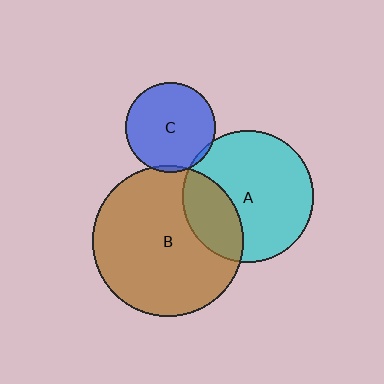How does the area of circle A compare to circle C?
Approximately 2.1 times.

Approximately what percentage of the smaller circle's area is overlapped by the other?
Approximately 5%.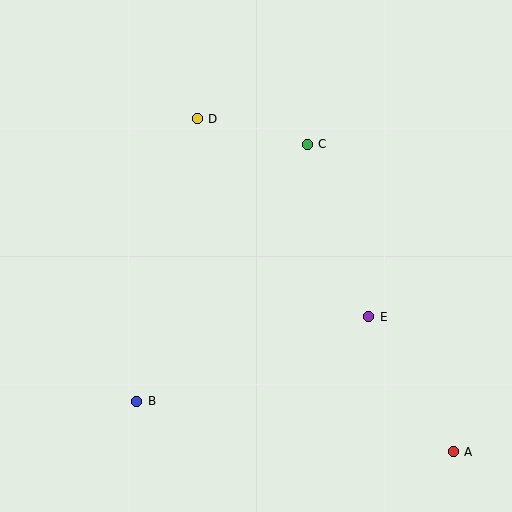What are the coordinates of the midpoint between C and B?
The midpoint between C and B is at (222, 273).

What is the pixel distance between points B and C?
The distance between B and C is 308 pixels.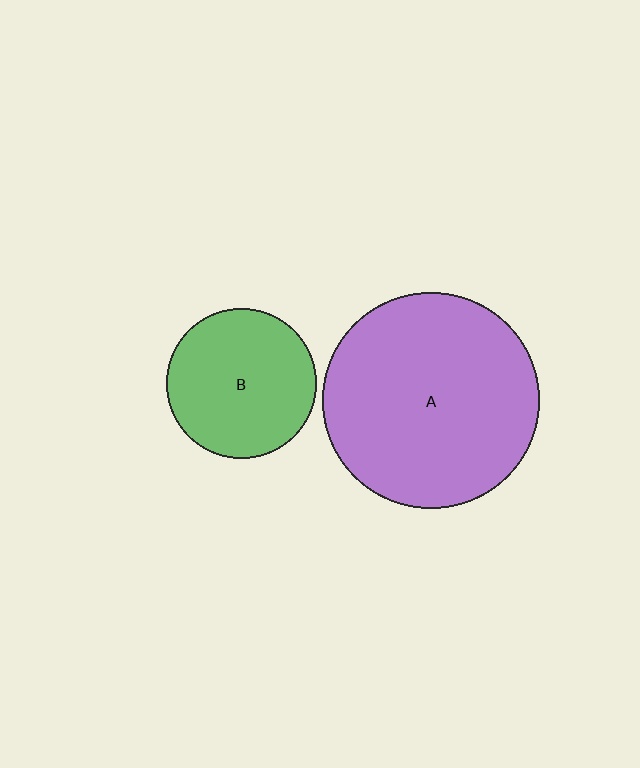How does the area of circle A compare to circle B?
Approximately 2.1 times.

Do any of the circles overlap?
No, none of the circles overlap.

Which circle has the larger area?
Circle A (purple).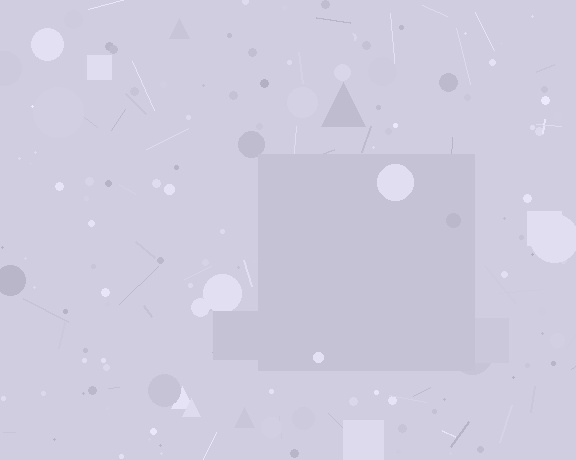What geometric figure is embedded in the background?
A square is embedded in the background.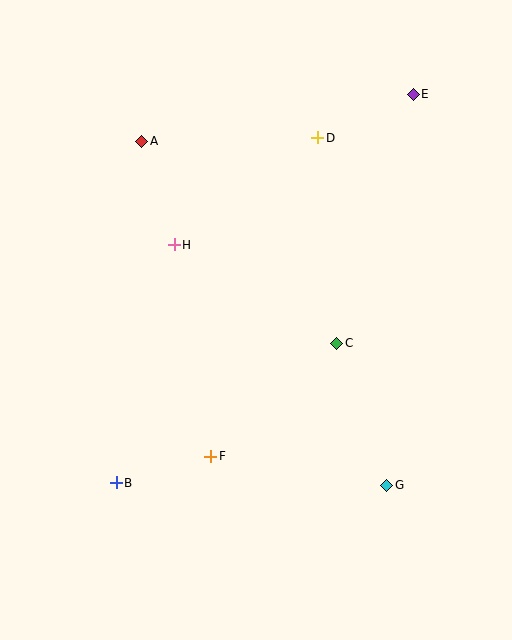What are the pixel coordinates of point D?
Point D is at (318, 138).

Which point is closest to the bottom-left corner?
Point B is closest to the bottom-left corner.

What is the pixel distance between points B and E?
The distance between B and E is 489 pixels.